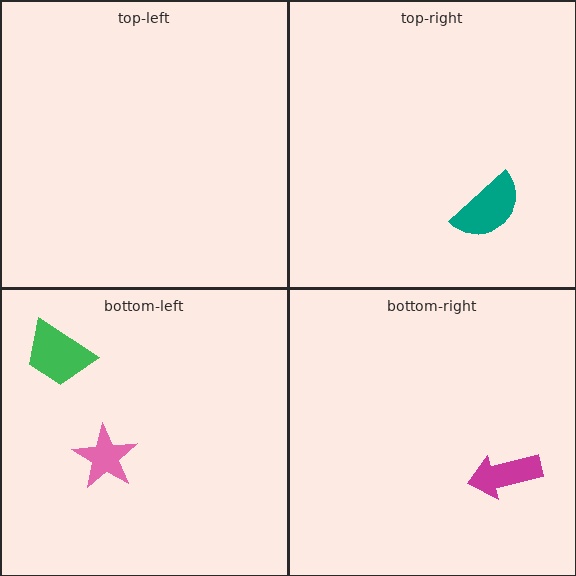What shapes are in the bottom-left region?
The green trapezoid, the pink star.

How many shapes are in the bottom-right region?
1.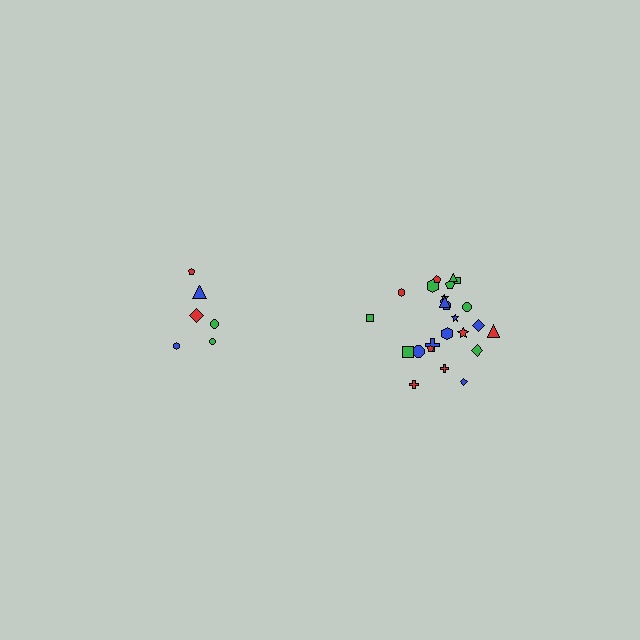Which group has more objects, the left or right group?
The right group.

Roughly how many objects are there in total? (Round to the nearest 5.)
Roughly 30 objects in total.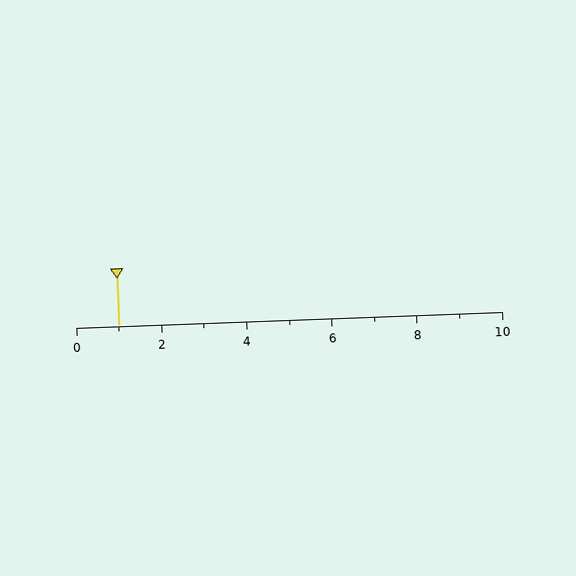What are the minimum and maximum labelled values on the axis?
The axis runs from 0 to 10.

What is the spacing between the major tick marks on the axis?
The major ticks are spaced 2 apart.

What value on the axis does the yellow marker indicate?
The marker indicates approximately 1.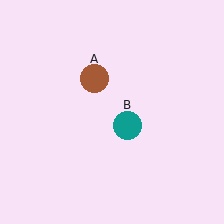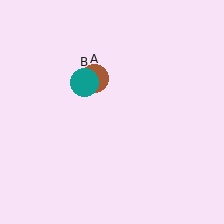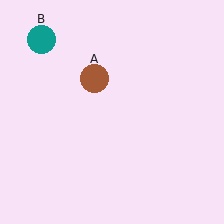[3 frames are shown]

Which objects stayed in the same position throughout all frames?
Brown circle (object A) remained stationary.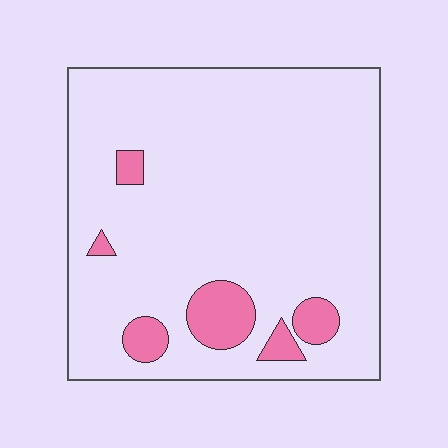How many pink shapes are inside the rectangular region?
6.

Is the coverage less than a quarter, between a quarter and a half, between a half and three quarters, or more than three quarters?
Less than a quarter.